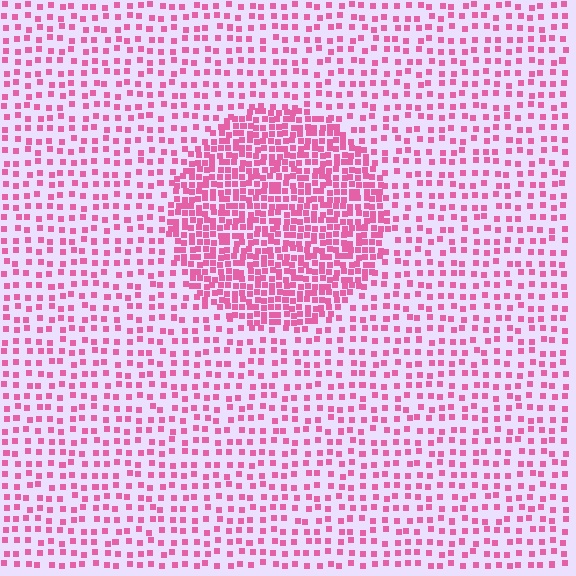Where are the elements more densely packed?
The elements are more densely packed inside the circle boundary.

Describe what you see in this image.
The image contains small pink elements arranged at two different densities. A circle-shaped region is visible where the elements are more densely packed than the surrounding area.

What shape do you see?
I see a circle.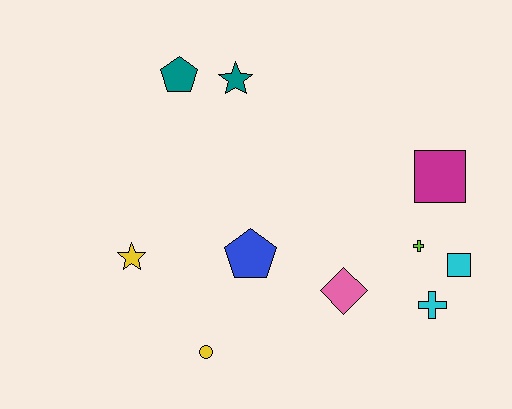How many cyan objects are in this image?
There are 2 cyan objects.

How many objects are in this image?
There are 10 objects.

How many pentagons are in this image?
There are 2 pentagons.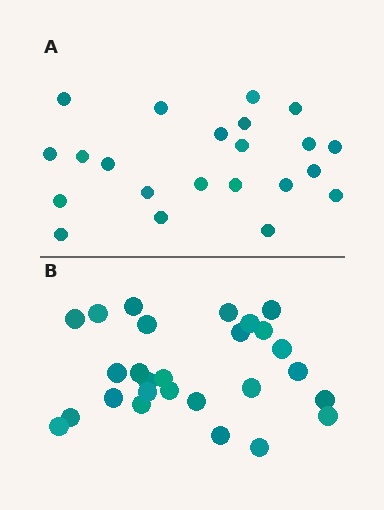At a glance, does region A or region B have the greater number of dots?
Region B (the bottom region) has more dots.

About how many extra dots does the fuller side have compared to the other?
Region B has about 5 more dots than region A.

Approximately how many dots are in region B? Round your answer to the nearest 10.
About 30 dots. (The exact count is 27, which rounds to 30.)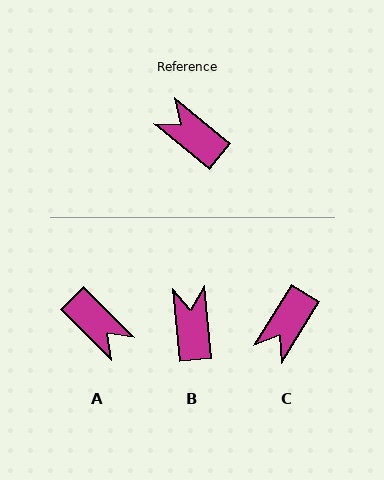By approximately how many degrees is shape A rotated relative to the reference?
Approximately 174 degrees counter-clockwise.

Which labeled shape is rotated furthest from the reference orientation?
A, about 174 degrees away.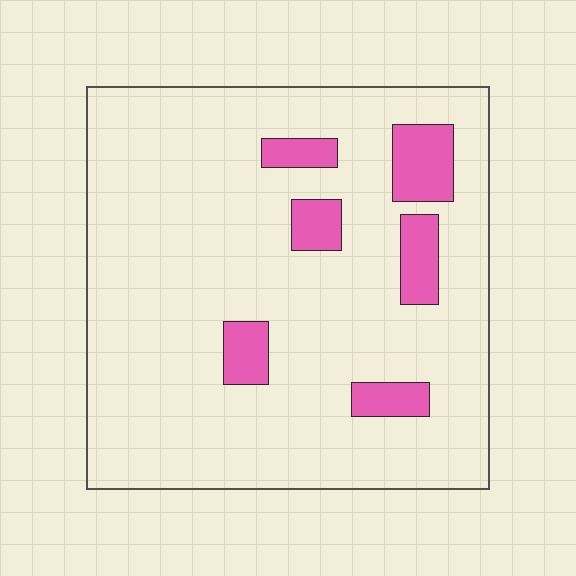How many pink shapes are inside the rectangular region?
6.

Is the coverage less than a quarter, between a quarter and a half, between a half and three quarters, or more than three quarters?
Less than a quarter.